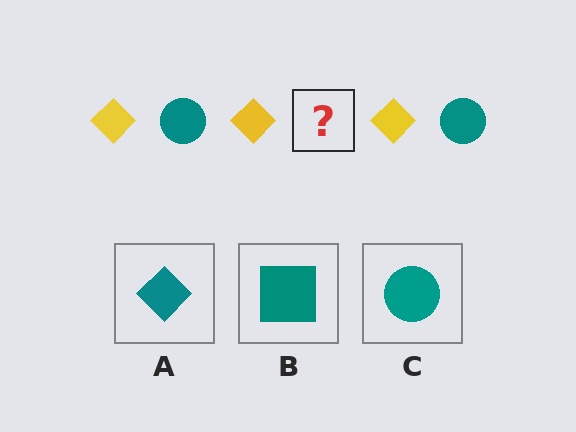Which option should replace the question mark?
Option C.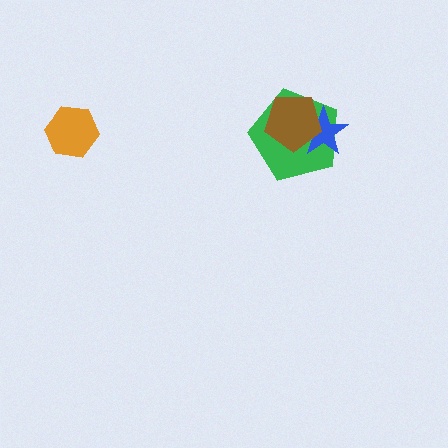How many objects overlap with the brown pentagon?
2 objects overlap with the brown pentagon.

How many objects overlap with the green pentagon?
2 objects overlap with the green pentagon.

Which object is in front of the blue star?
The brown pentagon is in front of the blue star.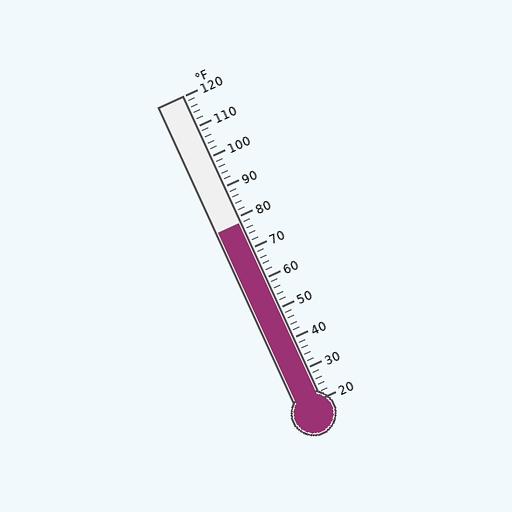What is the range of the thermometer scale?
The thermometer scale ranges from 20°F to 120°F.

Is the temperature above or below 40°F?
The temperature is above 40°F.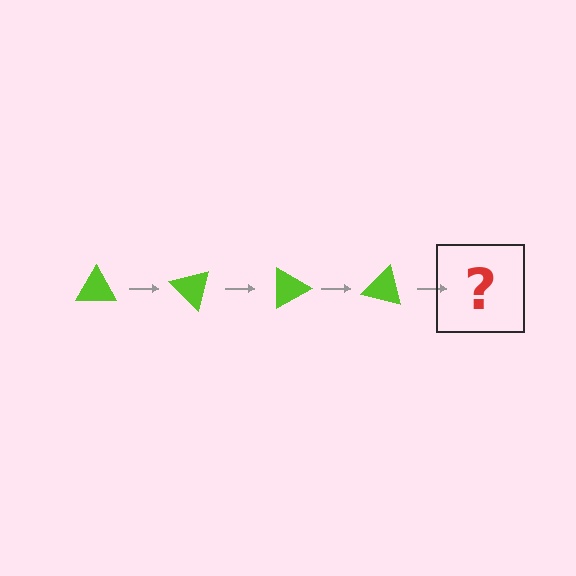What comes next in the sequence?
The next element should be a lime triangle rotated 180 degrees.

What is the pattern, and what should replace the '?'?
The pattern is that the triangle rotates 45 degrees each step. The '?' should be a lime triangle rotated 180 degrees.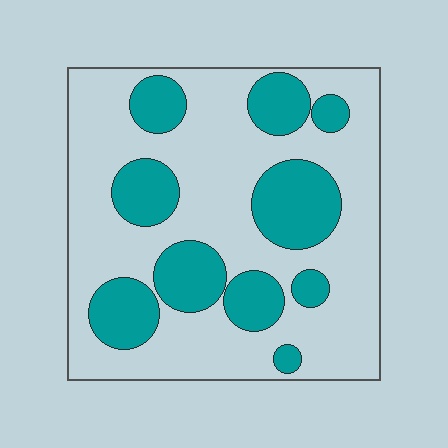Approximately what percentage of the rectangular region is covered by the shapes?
Approximately 30%.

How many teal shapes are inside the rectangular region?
10.